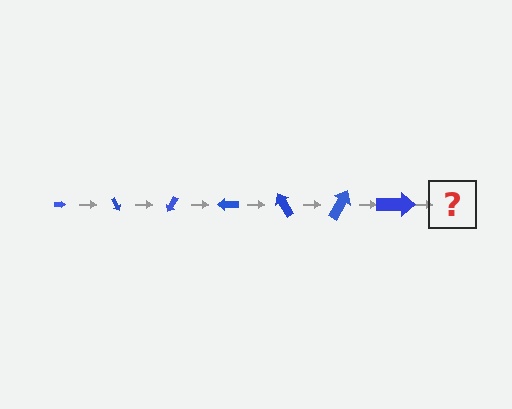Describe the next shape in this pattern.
It should be an arrow, larger than the previous one and rotated 420 degrees from the start.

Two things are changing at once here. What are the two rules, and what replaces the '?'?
The two rules are that the arrow grows larger each step and it rotates 60 degrees each step. The '?' should be an arrow, larger than the previous one and rotated 420 degrees from the start.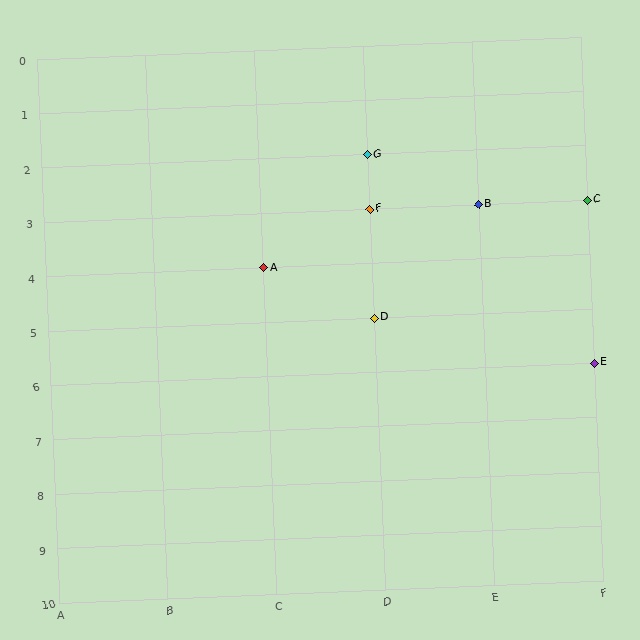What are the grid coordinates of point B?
Point B is at grid coordinates (E, 3).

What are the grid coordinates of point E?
Point E is at grid coordinates (F, 6).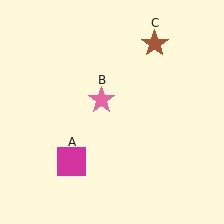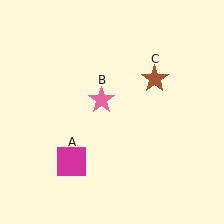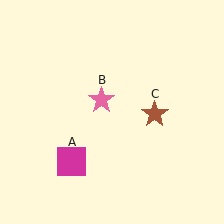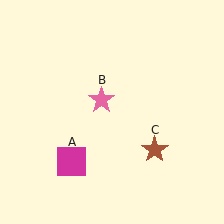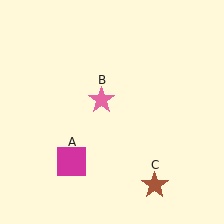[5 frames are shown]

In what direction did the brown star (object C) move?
The brown star (object C) moved down.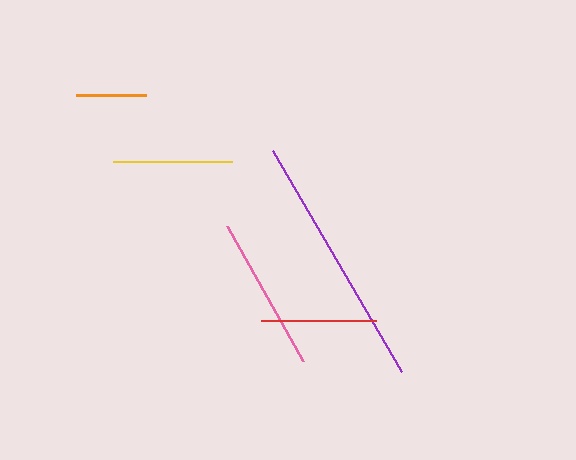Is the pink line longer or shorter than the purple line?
The purple line is longer than the pink line.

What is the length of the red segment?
The red segment is approximately 115 pixels long.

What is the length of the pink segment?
The pink segment is approximately 155 pixels long.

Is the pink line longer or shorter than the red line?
The pink line is longer than the red line.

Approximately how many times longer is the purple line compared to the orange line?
The purple line is approximately 3.7 times the length of the orange line.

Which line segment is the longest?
The purple line is the longest at approximately 256 pixels.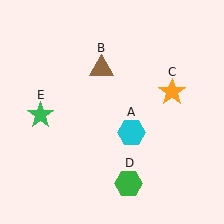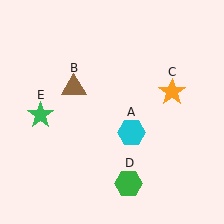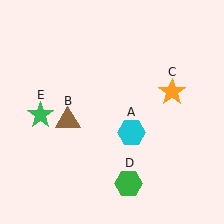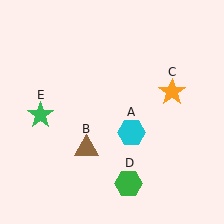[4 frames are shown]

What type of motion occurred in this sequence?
The brown triangle (object B) rotated counterclockwise around the center of the scene.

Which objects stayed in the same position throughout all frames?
Cyan hexagon (object A) and orange star (object C) and green hexagon (object D) and green star (object E) remained stationary.